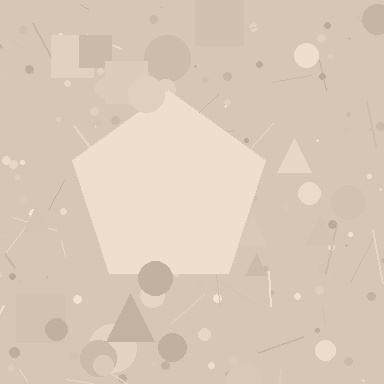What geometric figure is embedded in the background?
A pentagon is embedded in the background.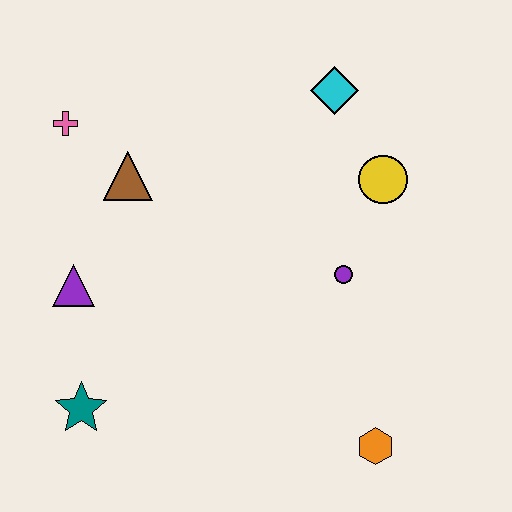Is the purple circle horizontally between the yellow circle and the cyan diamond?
Yes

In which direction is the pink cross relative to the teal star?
The pink cross is above the teal star.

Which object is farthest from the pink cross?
The orange hexagon is farthest from the pink cross.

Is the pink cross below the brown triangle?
No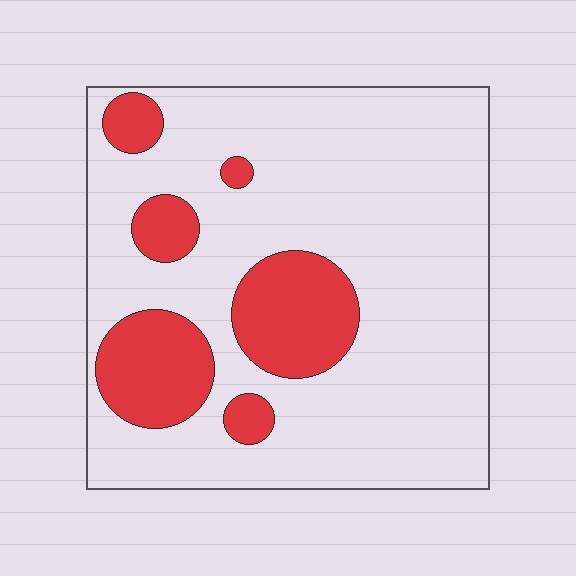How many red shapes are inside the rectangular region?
6.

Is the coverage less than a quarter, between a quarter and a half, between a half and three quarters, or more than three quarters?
Less than a quarter.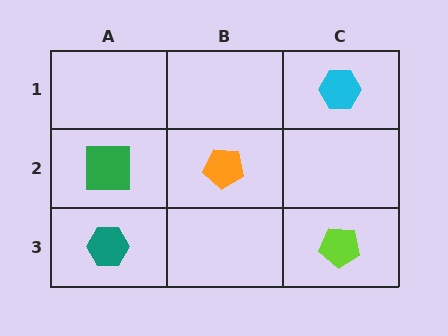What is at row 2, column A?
A green square.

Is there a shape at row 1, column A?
No, that cell is empty.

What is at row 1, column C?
A cyan hexagon.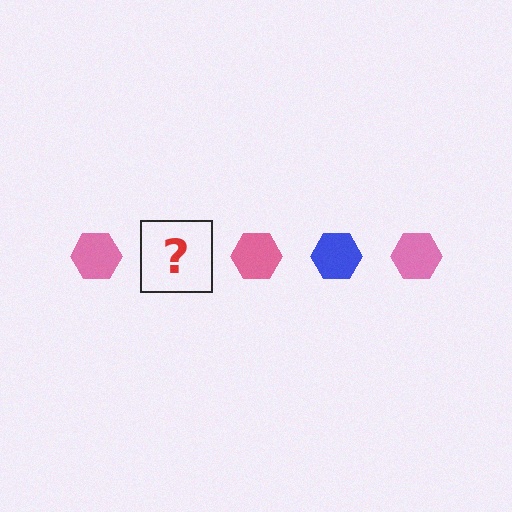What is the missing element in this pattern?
The missing element is a blue hexagon.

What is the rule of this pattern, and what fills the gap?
The rule is that the pattern cycles through pink, blue hexagons. The gap should be filled with a blue hexagon.